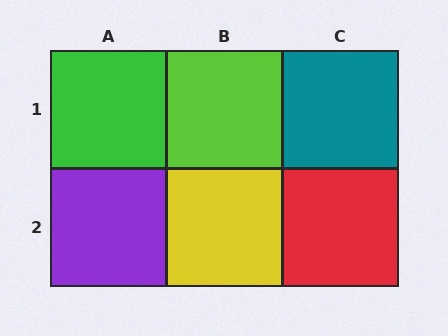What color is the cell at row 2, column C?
Red.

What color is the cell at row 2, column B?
Yellow.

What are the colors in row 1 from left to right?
Green, lime, teal.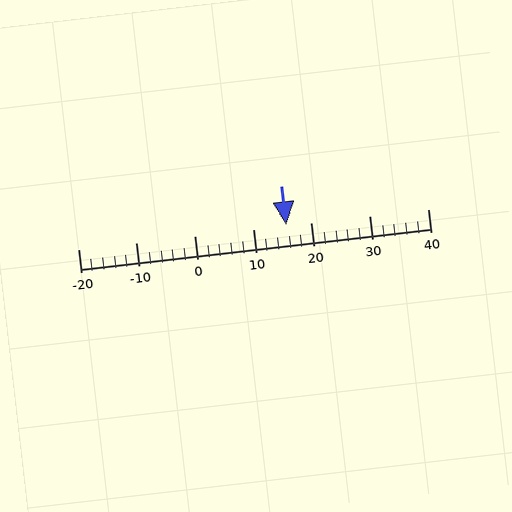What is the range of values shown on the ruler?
The ruler shows values from -20 to 40.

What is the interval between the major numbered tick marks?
The major tick marks are spaced 10 units apart.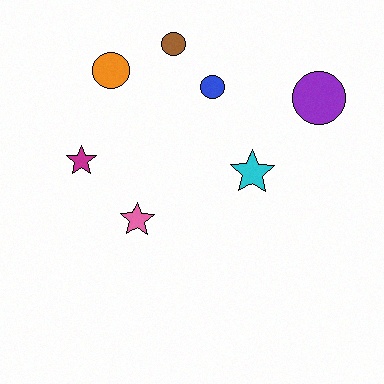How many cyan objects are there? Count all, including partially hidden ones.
There is 1 cyan object.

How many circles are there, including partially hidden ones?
There are 4 circles.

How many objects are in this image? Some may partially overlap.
There are 7 objects.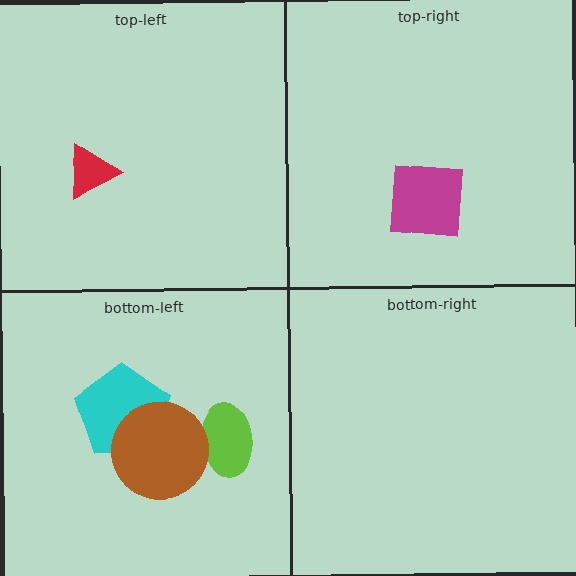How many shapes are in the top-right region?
1.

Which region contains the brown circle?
The bottom-left region.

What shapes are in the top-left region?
The red triangle.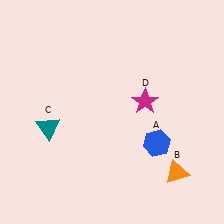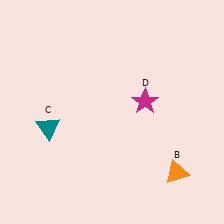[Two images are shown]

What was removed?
The blue hexagon (A) was removed in Image 2.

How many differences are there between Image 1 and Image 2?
There is 1 difference between the two images.